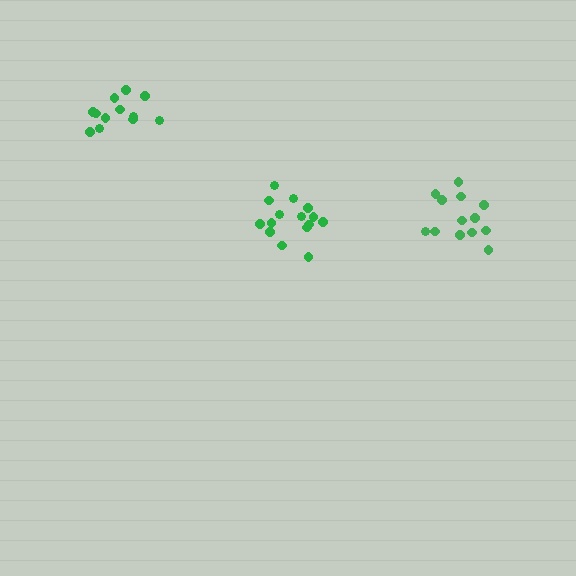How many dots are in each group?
Group 1: 15 dots, Group 2: 13 dots, Group 3: 12 dots (40 total).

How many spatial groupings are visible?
There are 3 spatial groupings.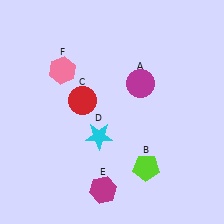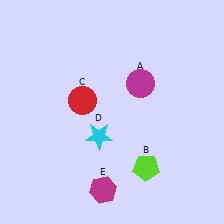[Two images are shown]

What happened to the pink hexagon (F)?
The pink hexagon (F) was removed in Image 2. It was in the top-left area of Image 1.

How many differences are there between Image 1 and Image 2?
There is 1 difference between the two images.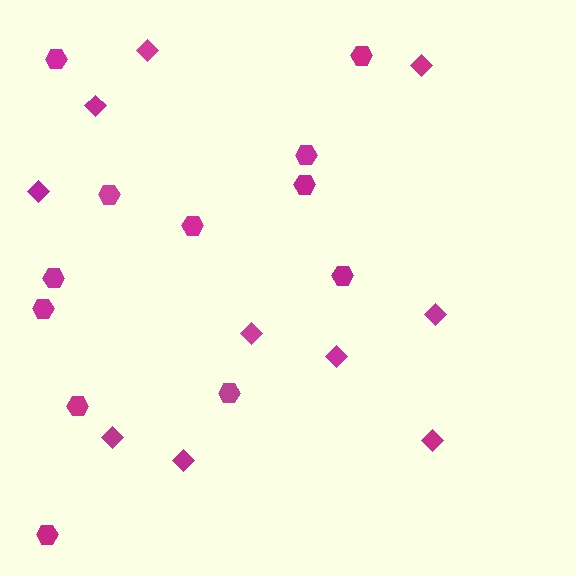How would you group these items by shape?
There are 2 groups: one group of diamonds (10) and one group of hexagons (12).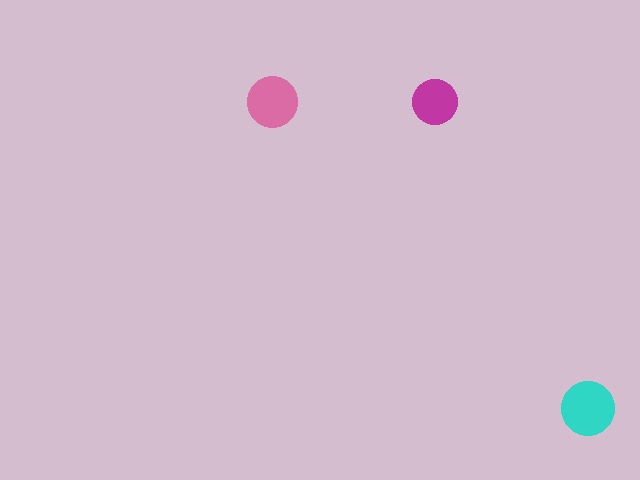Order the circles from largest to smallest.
the cyan one, the pink one, the magenta one.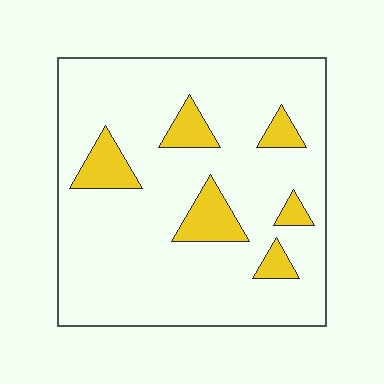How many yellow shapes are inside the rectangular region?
6.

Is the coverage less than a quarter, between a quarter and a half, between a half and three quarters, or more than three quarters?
Less than a quarter.